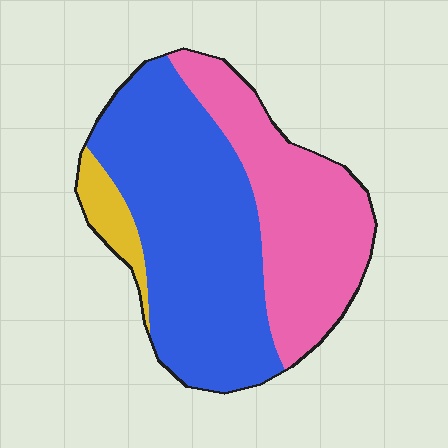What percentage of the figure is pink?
Pink covers around 35% of the figure.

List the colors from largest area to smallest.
From largest to smallest: blue, pink, yellow.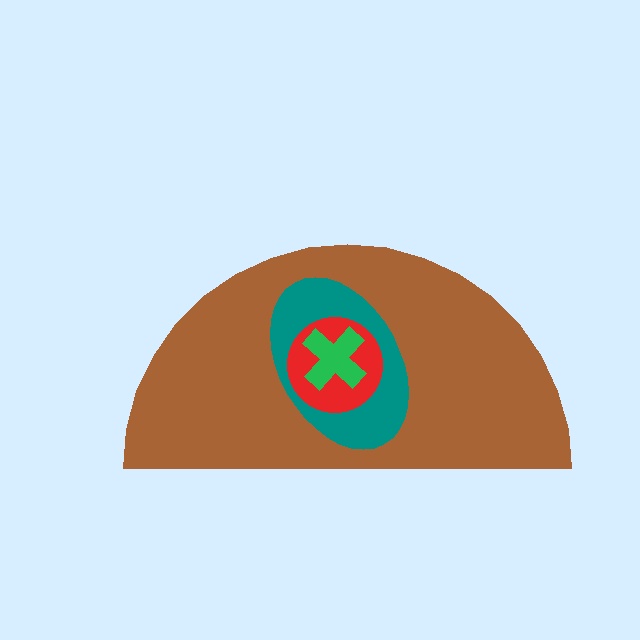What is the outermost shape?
The brown semicircle.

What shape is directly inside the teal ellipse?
The red circle.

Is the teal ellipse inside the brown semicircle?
Yes.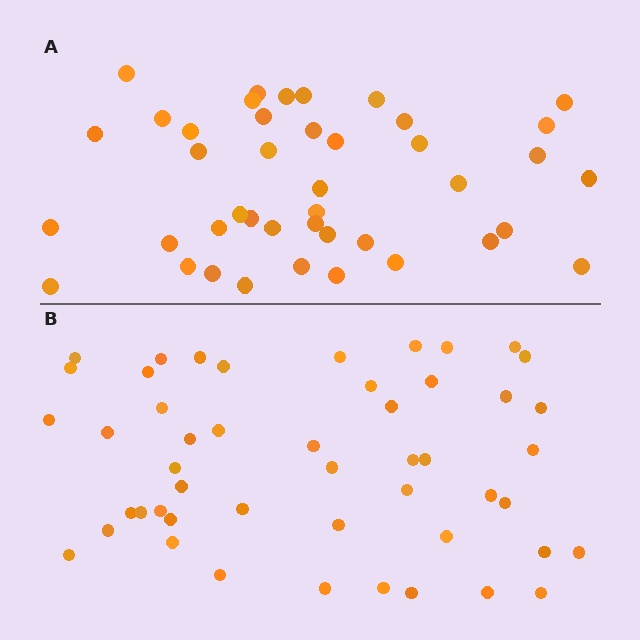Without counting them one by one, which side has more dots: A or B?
Region B (the bottom region) has more dots.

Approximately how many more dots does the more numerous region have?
Region B has roughly 8 or so more dots than region A.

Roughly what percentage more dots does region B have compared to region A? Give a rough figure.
About 15% more.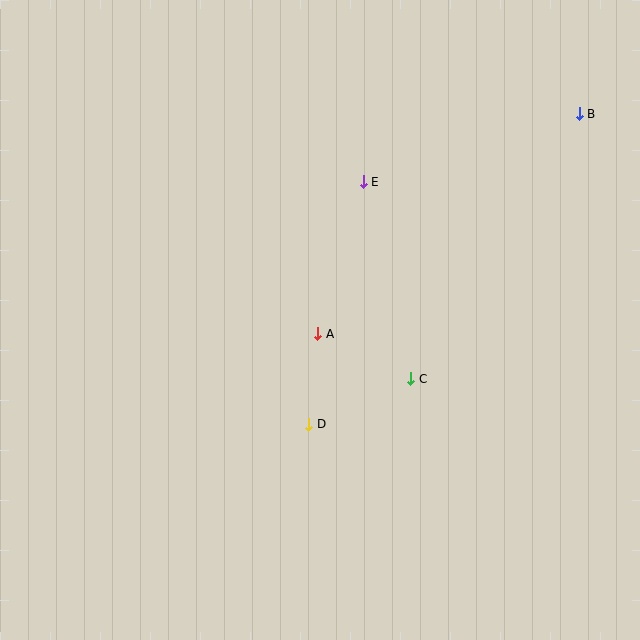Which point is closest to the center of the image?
Point A at (318, 334) is closest to the center.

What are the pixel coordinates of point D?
Point D is at (309, 424).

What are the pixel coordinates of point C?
Point C is at (411, 379).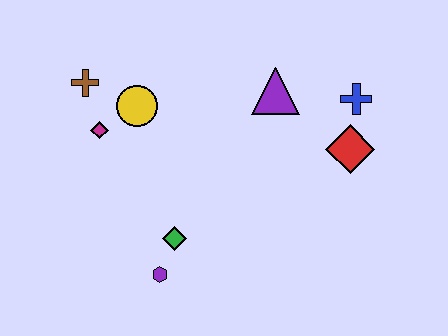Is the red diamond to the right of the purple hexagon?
Yes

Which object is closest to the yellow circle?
The magenta diamond is closest to the yellow circle.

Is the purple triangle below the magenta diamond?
No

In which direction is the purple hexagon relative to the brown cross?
The purple hexagon is below the brown cross.